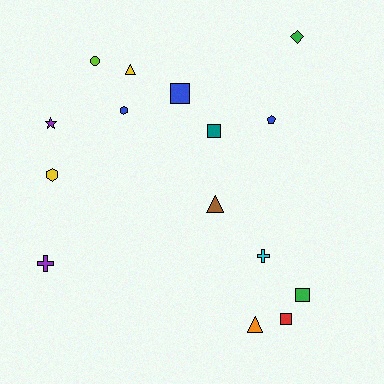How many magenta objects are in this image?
There are no magenta objects.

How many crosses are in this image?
There are 2 crosses.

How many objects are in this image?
There are 15 objects.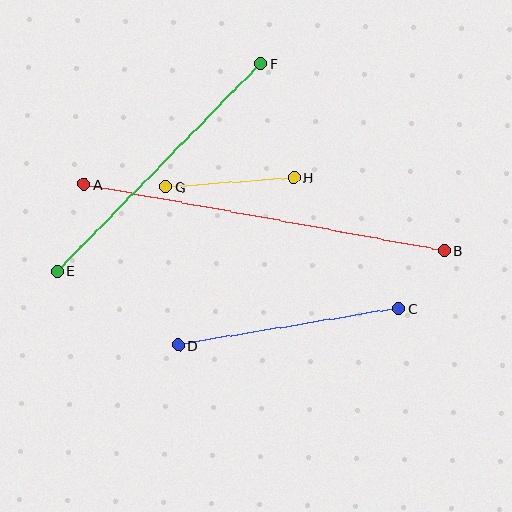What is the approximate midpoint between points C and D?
The midpoint is at approximately (289, 327) pixels.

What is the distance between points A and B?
The distance is approximately 366 pixels.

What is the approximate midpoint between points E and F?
The midpoint is at approximately (159, 168) pixels.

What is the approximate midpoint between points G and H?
The midpoint is at approximately (230, 182) pixels.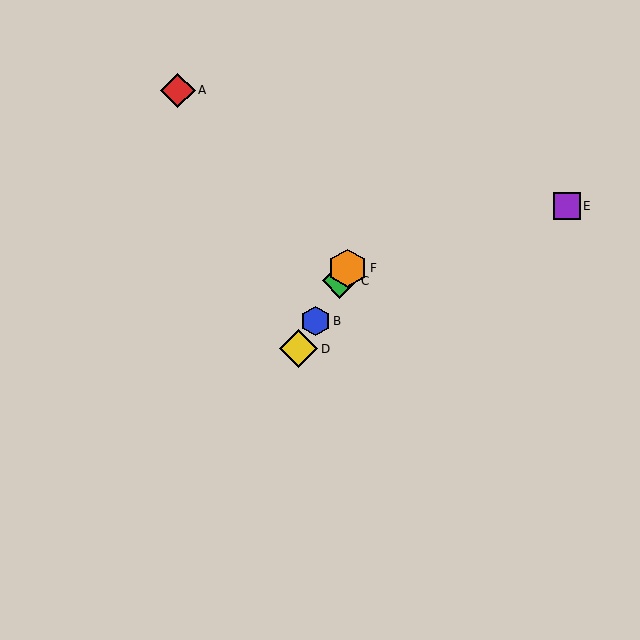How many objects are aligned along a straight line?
4 objects (B, C, D, F) are aligned along a straight line.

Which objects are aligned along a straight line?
Objects B, C, D, F are aligned along a straight line.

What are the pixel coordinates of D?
Object D is at (298, 349).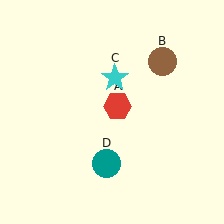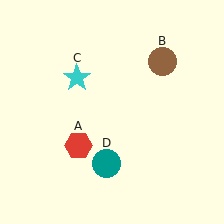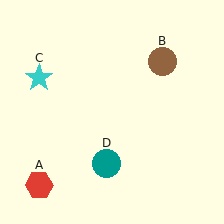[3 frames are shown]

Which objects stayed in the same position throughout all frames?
Brown circle (object B) and teal circle (object D) remained stationary.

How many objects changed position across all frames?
2 objects changed position: red hexagon (object A), cyan star (object C).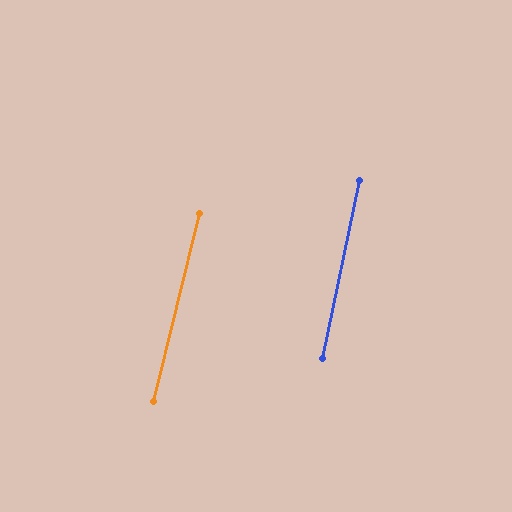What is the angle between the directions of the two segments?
Approximately 2 degrees.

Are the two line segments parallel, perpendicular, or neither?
Parallel — their directions differ by only 1.9°.